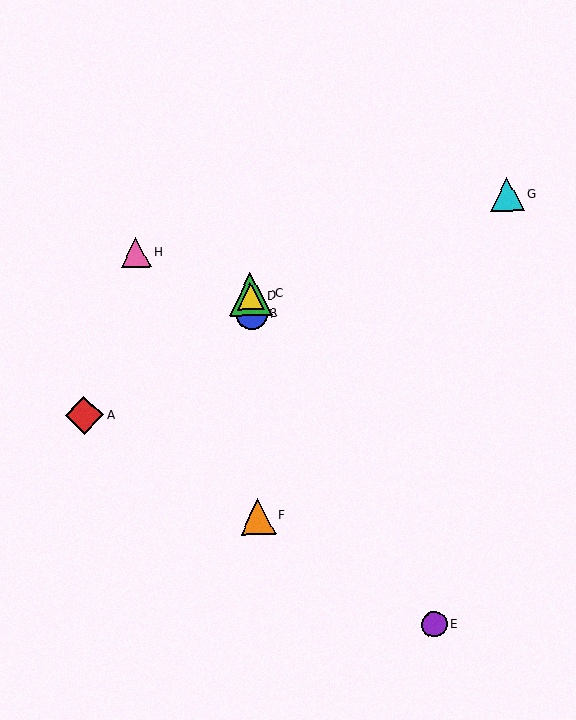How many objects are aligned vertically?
4 objects (B, C, D, F) are aligned vertically.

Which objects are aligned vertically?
Objects B, C, D, F are aligned vertically.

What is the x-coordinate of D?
Object D is at x≈251.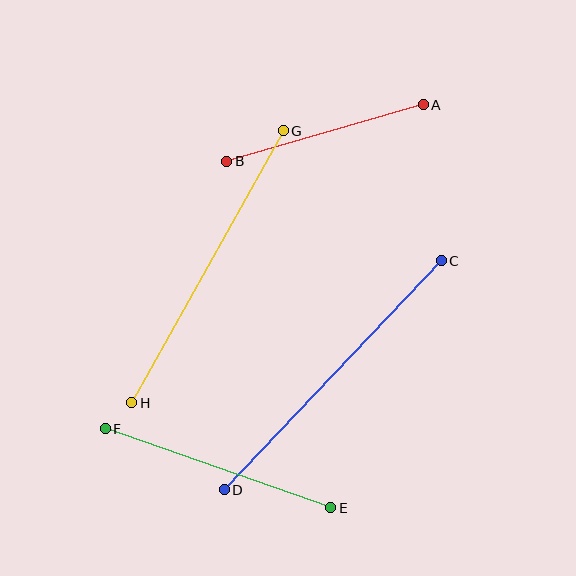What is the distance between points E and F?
The distance is approximately 239 pixels.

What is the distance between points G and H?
The distance is approximately 311 pixels.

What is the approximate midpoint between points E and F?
The midpoint is at approximately (218, 468) pixels.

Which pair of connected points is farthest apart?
Points C and D are farthest apart.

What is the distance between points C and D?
The distance is approximately 316 pixels.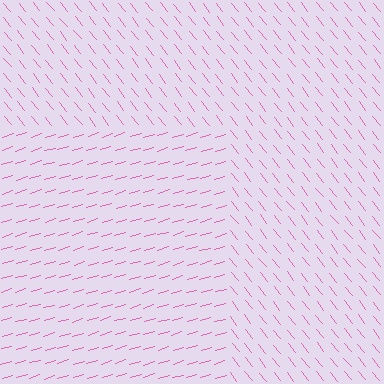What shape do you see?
I see a rectangle.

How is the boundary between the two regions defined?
The boundary is defined purely by a change in line orientation (approximately 68 degrees difference). All lines are the same color and thickness.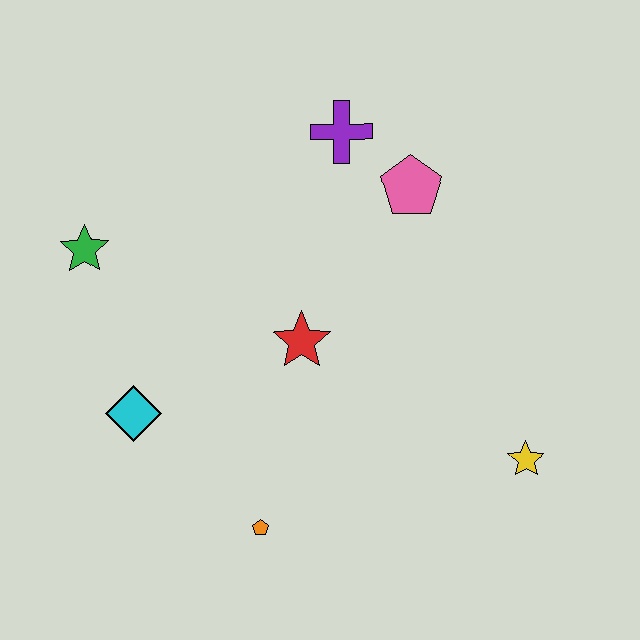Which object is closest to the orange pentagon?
The cyan diamond is closest to the orange pentagon.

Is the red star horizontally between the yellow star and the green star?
Yes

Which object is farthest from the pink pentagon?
The orange pentagon is farthest from the pink pentagon.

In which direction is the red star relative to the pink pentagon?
The red star is below the pink pentagon.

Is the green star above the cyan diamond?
Yes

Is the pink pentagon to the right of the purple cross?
Yes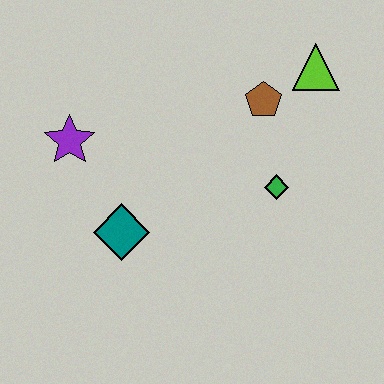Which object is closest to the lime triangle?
The brown pentagon is closest to the lime triangle.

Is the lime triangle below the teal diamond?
No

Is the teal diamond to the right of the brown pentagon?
No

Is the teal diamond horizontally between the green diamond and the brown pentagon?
No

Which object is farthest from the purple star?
The lime triangle is farthest from the purple star.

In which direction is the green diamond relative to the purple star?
The green diamond is to the right of the purple star.